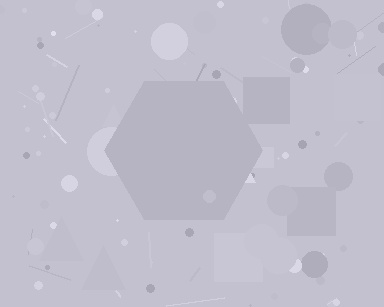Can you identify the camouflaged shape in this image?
The camouflaged shape is a hexagon.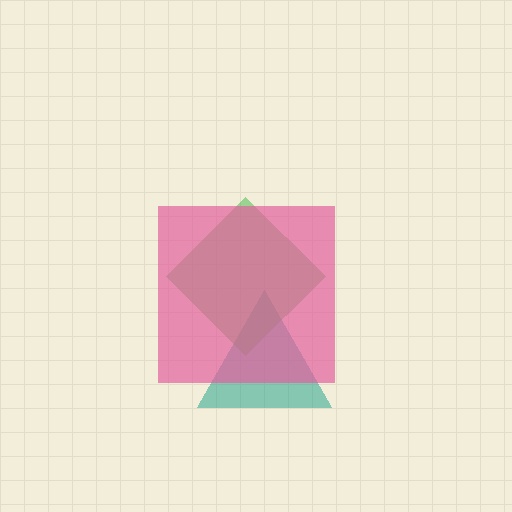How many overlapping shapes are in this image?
There are 3 overlapping shapes in the image.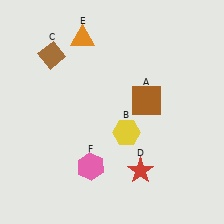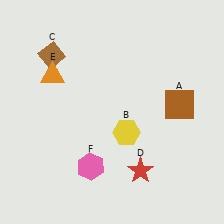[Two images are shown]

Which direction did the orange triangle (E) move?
The orange triangle (E) moved down.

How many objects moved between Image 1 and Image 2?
2 objects moved between the two images.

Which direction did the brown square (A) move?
The brown square (A) moved right.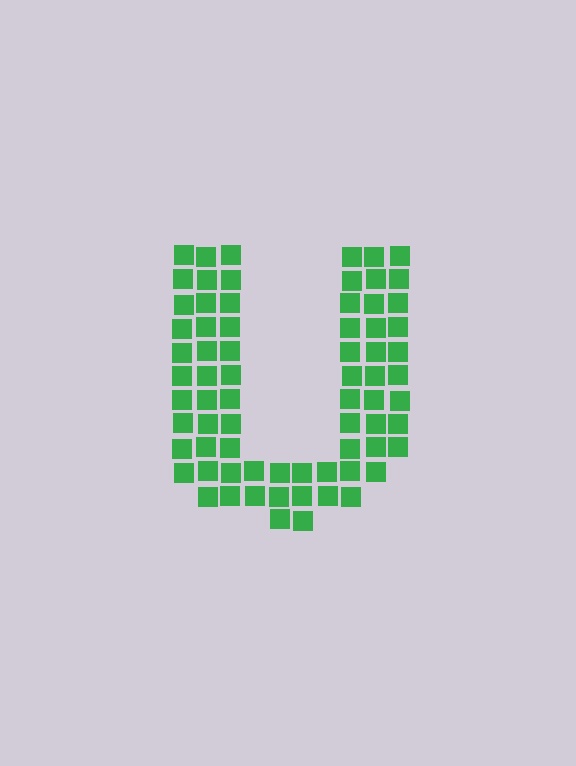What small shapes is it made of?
It is made of small squares.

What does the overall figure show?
The overall figure shows the letter U.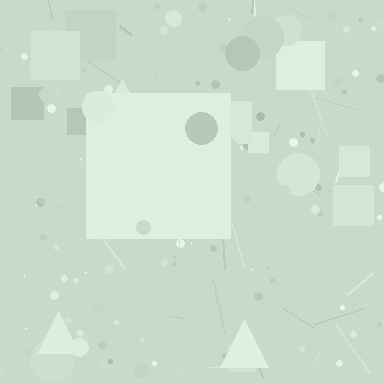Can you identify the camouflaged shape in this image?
The camouflaged shape is a square.